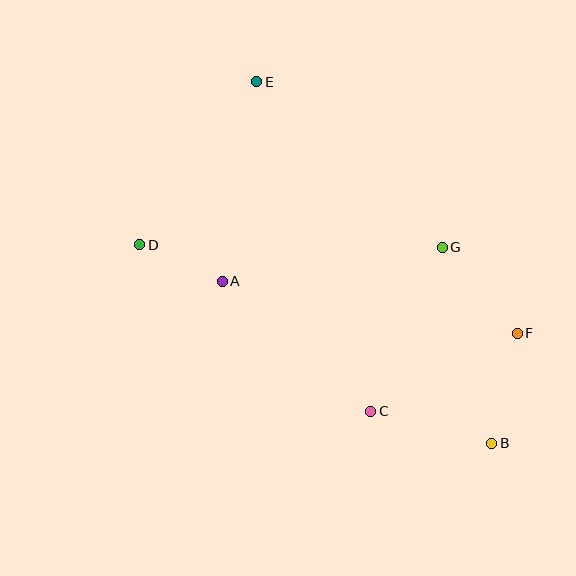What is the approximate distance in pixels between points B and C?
The distance between B and C is approximately 125 pixels.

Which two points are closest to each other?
Points A and D are closest to each other.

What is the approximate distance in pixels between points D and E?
The distance between D and E is approximately 201 pixels.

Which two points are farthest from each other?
Points B and E are farthest from each other.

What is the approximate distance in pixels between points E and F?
The distance between E and F is approximately 362 pixels.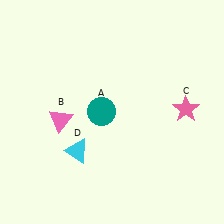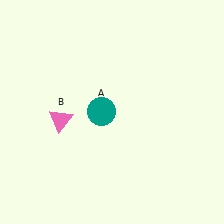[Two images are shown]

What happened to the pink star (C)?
The pink star (C) was removed in Image 2. It was in the top-right area of Image 1.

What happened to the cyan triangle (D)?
The cyan triangle (D) was removed in Image 2. It was in the bottom-left area of Image 1.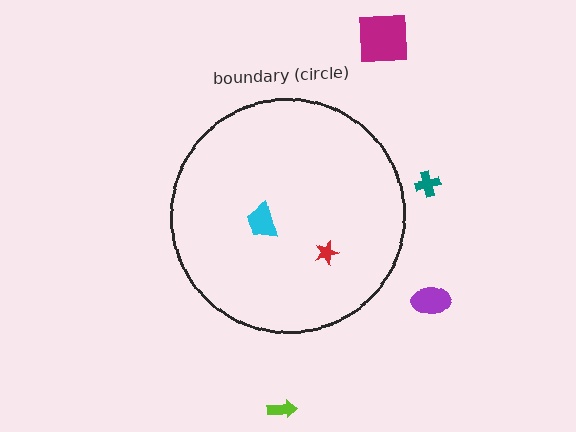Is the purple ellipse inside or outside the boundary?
Outside.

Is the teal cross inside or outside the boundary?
Outside.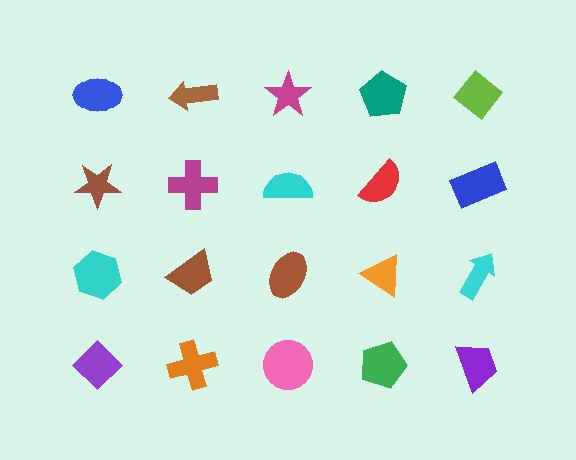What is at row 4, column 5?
A purple trapezoid.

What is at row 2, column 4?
A red semicircle.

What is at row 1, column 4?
A teal pentagon.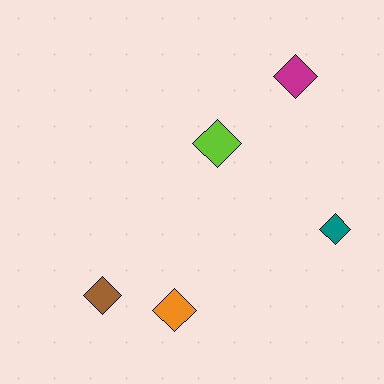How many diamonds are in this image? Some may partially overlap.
There are 5 diamonds.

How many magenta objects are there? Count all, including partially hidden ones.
There is 1 magenta object.